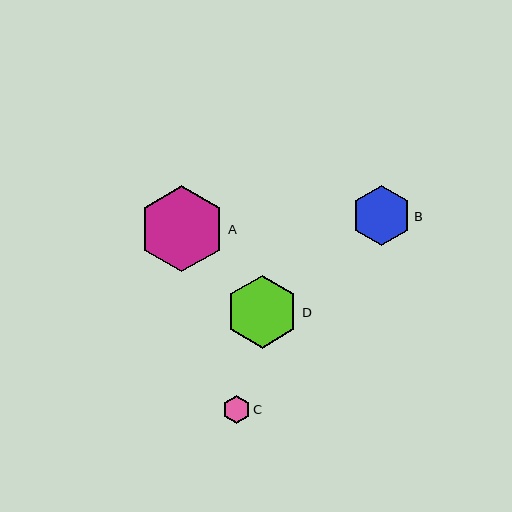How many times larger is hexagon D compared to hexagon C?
Hexagon D is approximately 2.6 times the size of hexagon C.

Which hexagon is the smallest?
Hexagon C is the smallest with a size of approximately 28 pixels.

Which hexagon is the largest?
Hexagon A is the largest with a size of approximately 86 pixels.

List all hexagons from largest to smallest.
From largest to smallest: A, D, B, C.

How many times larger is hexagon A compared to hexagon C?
Hexagon A is approximately 3.1 times the size of hexagon C.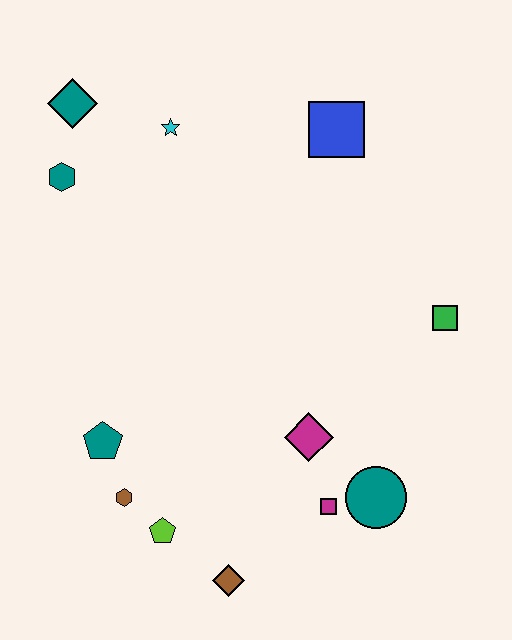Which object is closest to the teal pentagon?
The brown hexagon is closest to the teal pentagon.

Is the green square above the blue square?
No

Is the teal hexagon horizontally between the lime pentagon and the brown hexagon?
No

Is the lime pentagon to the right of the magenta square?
No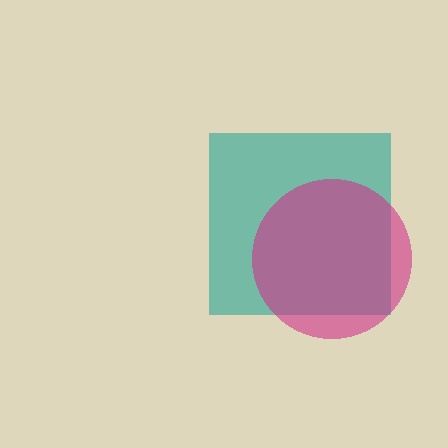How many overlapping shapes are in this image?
There are 2 overlapping shapes in the image.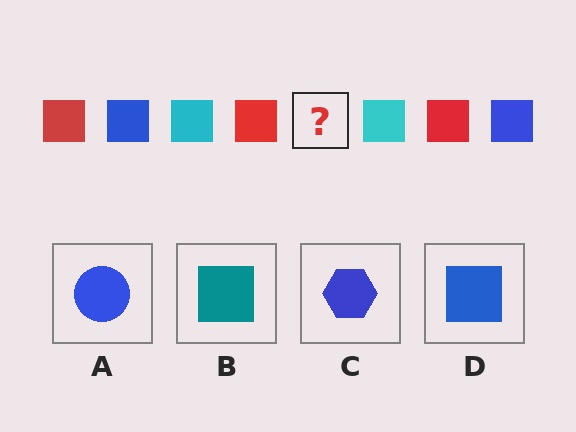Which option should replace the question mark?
Option D.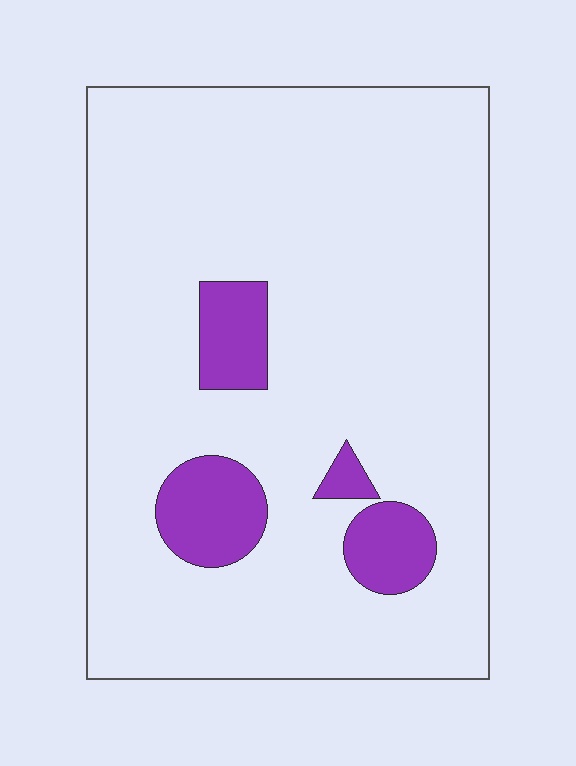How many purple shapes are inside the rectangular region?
4.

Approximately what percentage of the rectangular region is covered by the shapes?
Approximately 10%.